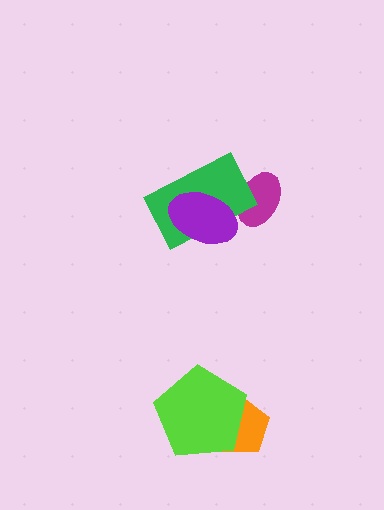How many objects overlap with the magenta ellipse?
1 object overlaps with the magenta ellipse.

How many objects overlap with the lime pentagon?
1 object overlaps with the lime pentagon.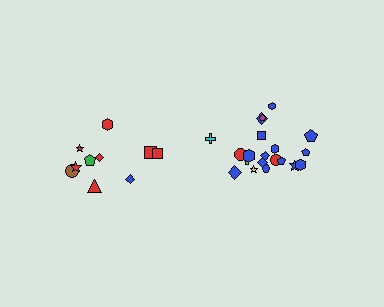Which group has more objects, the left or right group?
The right group.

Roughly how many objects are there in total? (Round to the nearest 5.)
Roughly 30 objects in total.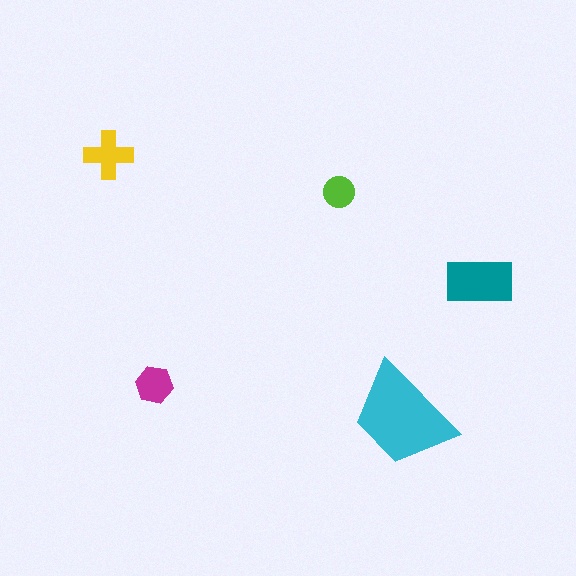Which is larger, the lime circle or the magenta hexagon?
The magenta hexagon.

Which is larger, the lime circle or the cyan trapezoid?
The cyan trapezoid.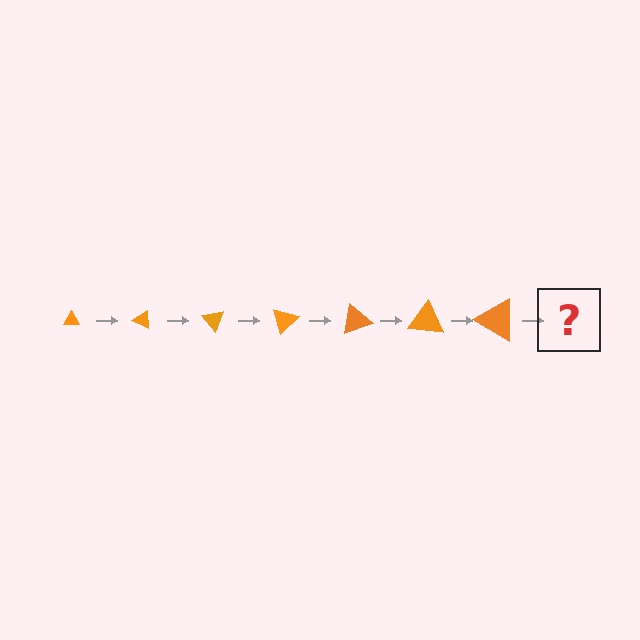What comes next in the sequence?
The next element should be a triangle, larger than the previous one and rotated 175 degrees from the start.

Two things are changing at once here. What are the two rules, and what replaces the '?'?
The two rules are that the triangle grows larger each step and it rotates 25 degrees each step. The '?' should be a triangle, larger than the previous one and rotated 175 degrees from the start.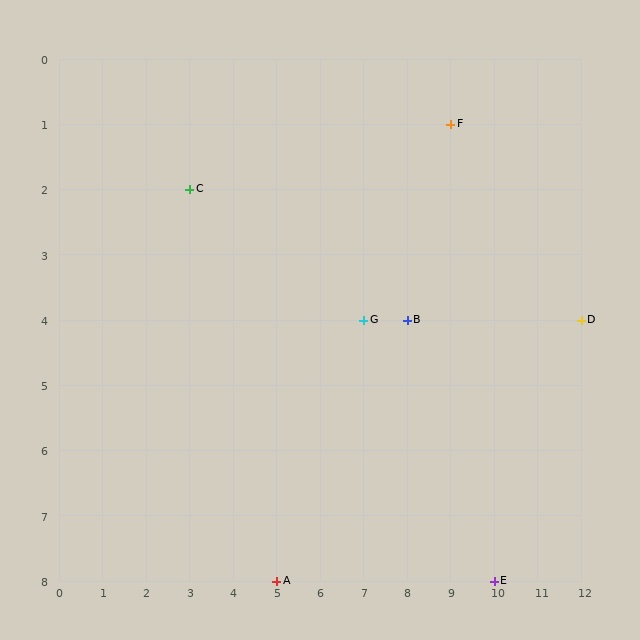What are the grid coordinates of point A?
Point A is at grid coordinates (5, 8).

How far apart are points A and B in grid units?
Points A and B are 3 columns and 4 rows apart (about 5.0 grid units diagonally).